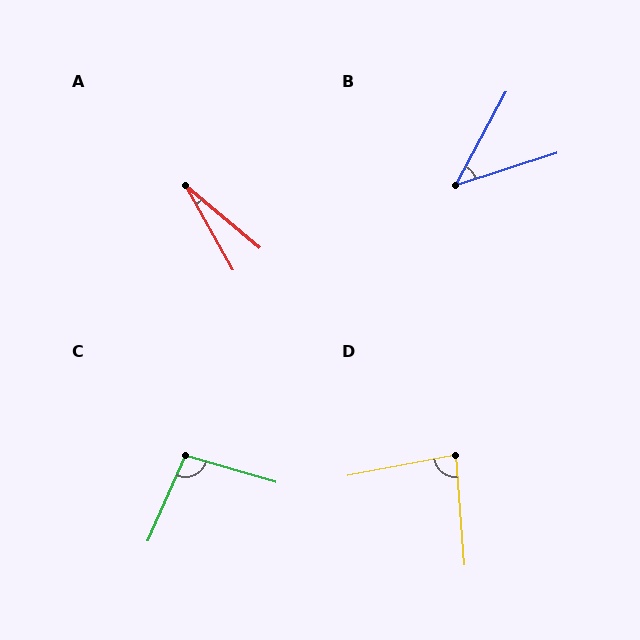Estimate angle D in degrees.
Approximately 84 degrees.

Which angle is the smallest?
A, at approximately 21 degrees.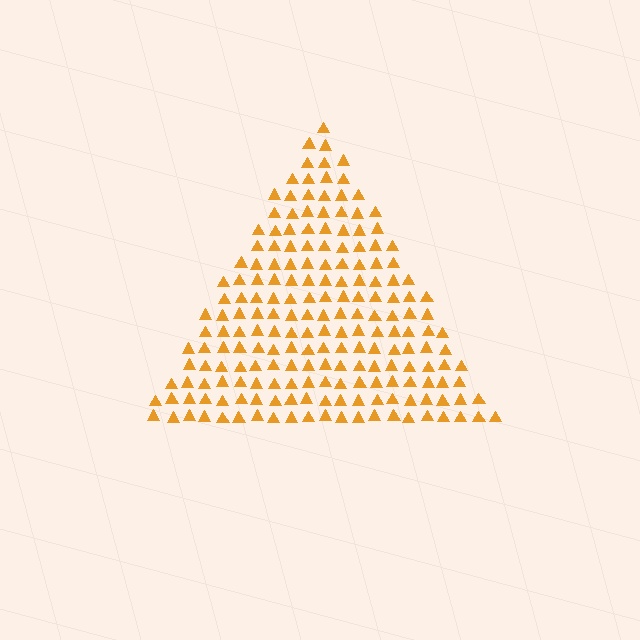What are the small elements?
The small elements are triangles.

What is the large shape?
The large shape is a triangle.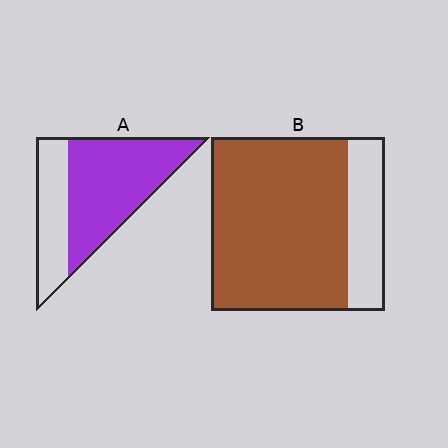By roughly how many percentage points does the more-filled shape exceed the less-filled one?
By roughly 10 percentage points (B over A).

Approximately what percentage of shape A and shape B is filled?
A is approximately 65% and B is approximately 80%.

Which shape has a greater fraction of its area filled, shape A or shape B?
Shape B.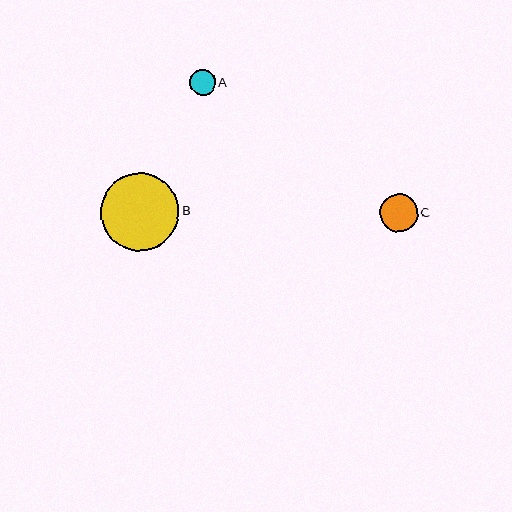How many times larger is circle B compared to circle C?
Circle B is approximately 2.1 times the size of circle C.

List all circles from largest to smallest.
From largest to smallest: B, C, A.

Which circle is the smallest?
Circle A is the smallest with a size of approximately 26 pixels.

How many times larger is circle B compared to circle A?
Circle B is approximately 3.1 times the size of circle A.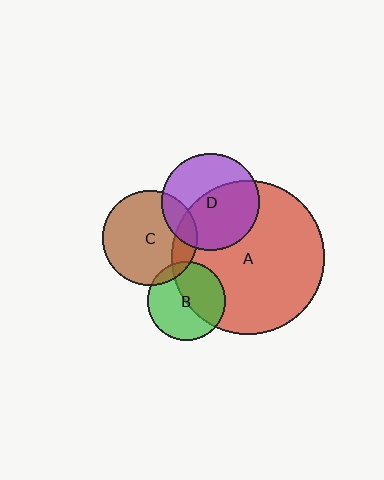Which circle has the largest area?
Circle A (red).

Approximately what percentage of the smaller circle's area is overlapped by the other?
Approximately 15%.